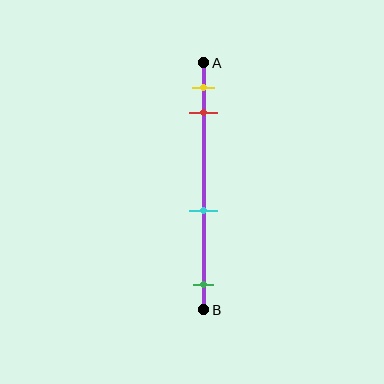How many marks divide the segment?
There are 4 marks dividing the segment.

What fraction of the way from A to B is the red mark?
The red mark is approximately 20% (0.2) of the way from A to B.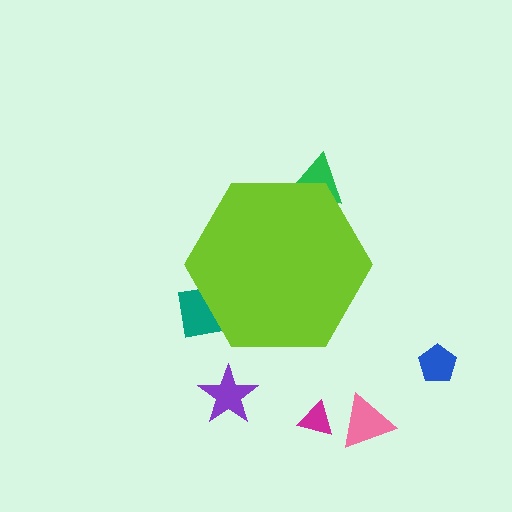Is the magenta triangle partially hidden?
No, the magenta triangle is fully visible.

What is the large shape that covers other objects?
A lime hexagon.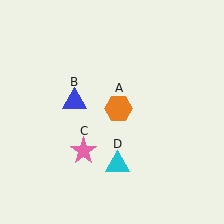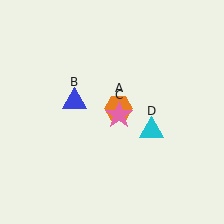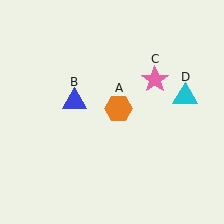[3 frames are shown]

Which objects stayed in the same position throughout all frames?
Orange hexagon (object A) and blue triangle (object B) remained stationary.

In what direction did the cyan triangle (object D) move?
The cyan triangle (object D) moved up and to the right.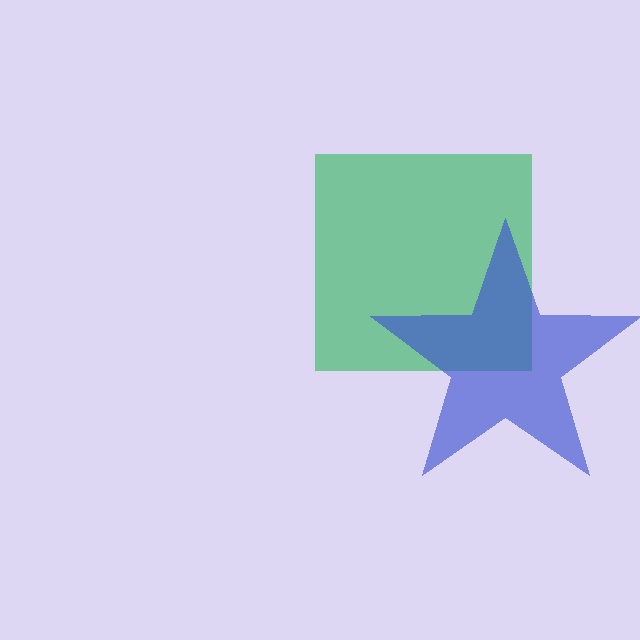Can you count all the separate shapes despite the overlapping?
Yes, there are 2 separate shapes.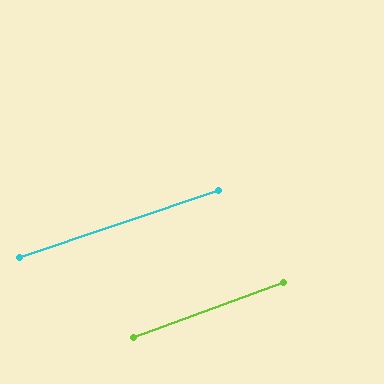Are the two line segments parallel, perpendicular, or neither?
Parallel — their directions differ by only 1.3°.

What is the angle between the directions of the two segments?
Approximately 1 degree.